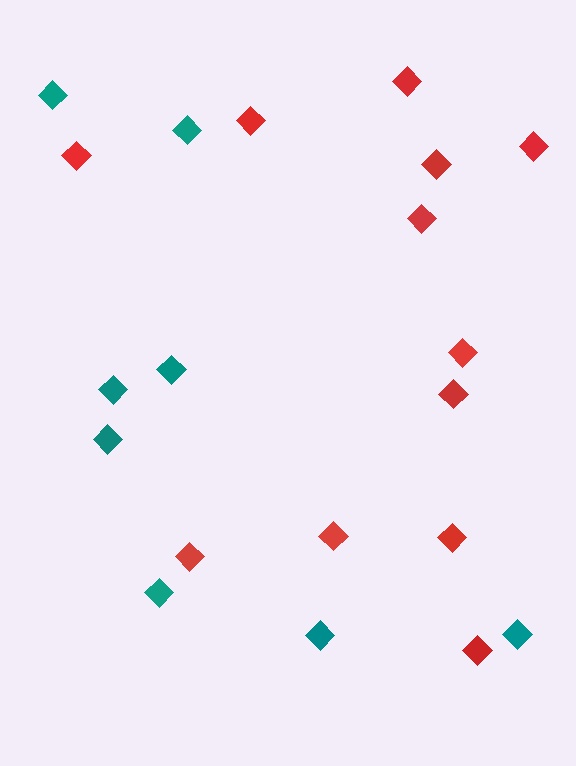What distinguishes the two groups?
There are 2 groups: one group of teal diamonds (8) and one group of red diamonds (12).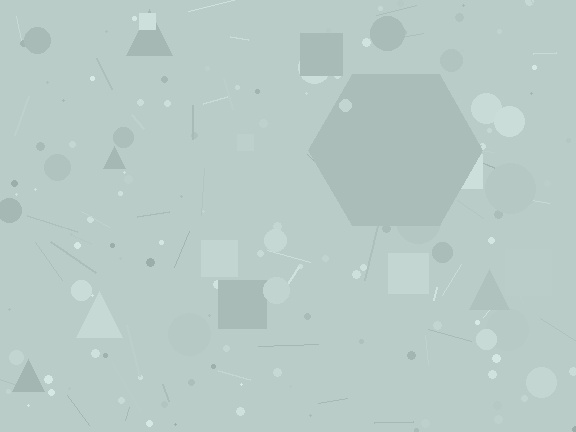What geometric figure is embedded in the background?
A hexagon is embedded in the background.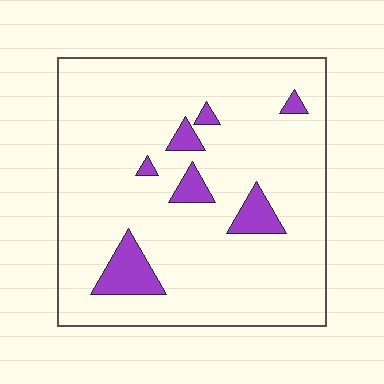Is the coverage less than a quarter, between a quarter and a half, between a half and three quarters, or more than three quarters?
Less than a quarter.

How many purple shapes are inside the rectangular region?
7.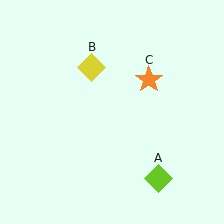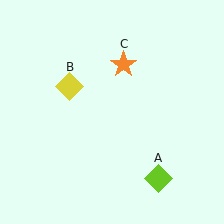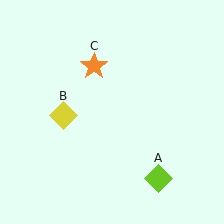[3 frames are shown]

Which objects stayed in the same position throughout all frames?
Lime diamond (object A) remained stationary.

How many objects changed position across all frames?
2 objects changed position: yellow diamond (object B), orange star (object C).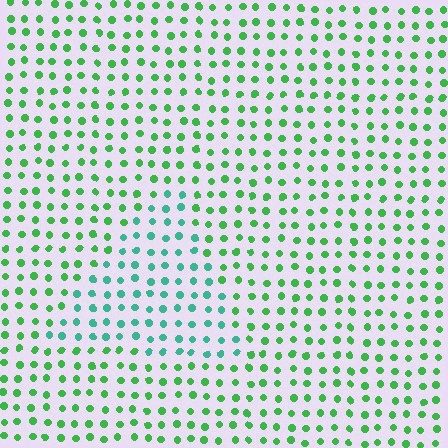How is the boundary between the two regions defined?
The boundary is defined purely by a slight shift in hue (about 37 degrees). Spacing, size, and orientation are identical on both sides.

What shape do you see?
I see a triangle.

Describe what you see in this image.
The image is filled with small green elements in a uniform arrangement. A triangle-shaped region is visible where the elements are tinted to a slightly different hue, forming a subtle color boundary.